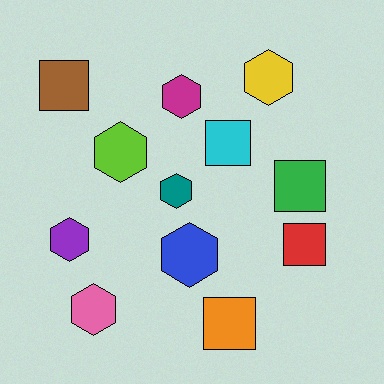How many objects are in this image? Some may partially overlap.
There are 12 objects.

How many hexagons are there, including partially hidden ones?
There are 7 hexagons.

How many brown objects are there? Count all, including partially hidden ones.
There is 1 brown object.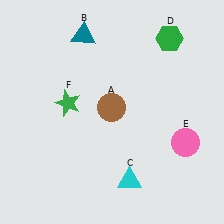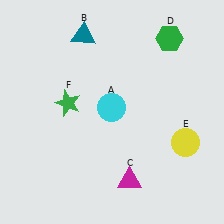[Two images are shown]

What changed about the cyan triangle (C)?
In Image 1, C is cyan. In Image 2, it changed to magenta.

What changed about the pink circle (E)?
In Image 1, E is pink. In Image 2, it changed to yellow.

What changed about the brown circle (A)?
In Image 1, A is brown. In Image 2, it changed to cyan.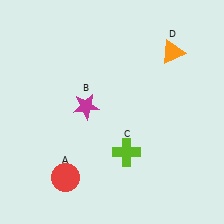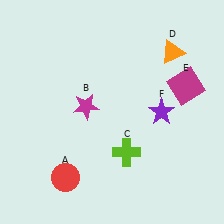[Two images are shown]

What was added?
A magenta square (E), a purple star (F) were added in Image 2.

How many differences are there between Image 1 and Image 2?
There are 2 differences between the two images.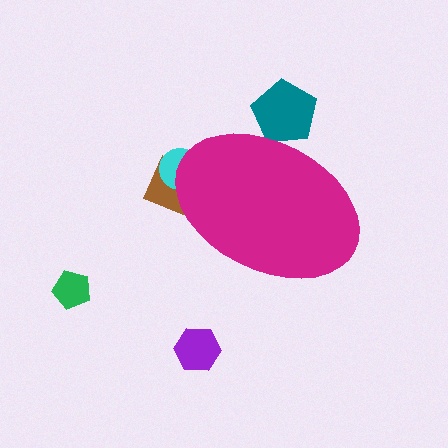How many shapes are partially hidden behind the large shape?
3 shapes are partially hidden.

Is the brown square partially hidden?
Yes, the brown square is partially hidden behind the magenta ellipse.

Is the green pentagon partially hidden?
No, the green pentagon is fully visible.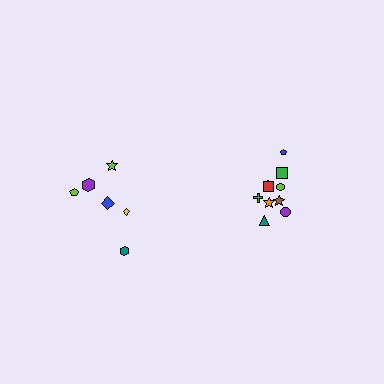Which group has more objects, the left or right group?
The right group.